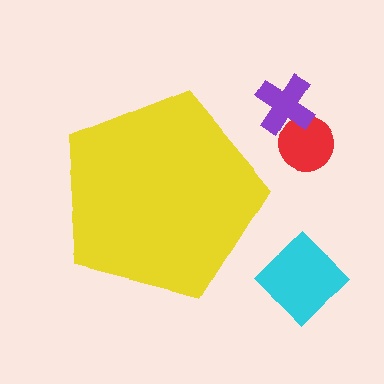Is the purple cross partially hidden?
No, the purple cross is fully visible.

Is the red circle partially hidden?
No, the red circle is fully visible.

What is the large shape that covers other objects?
A yellow pentagon.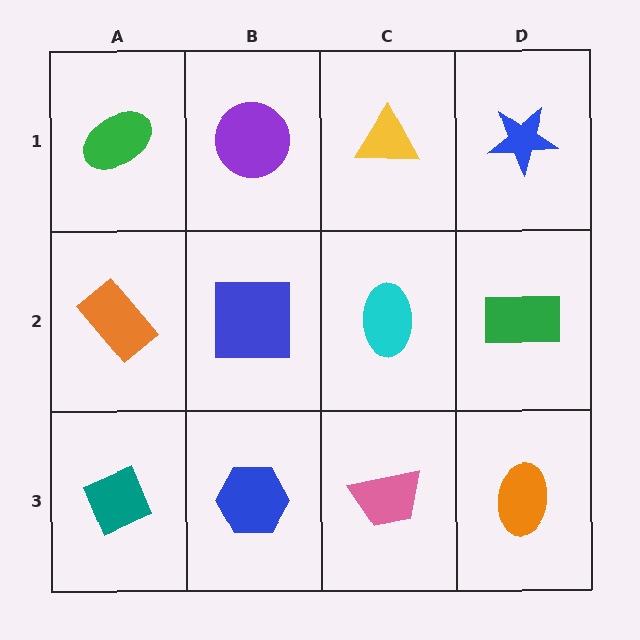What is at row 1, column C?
A yellow triangle.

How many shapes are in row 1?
4 shapes.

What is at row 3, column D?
An orange ellipse.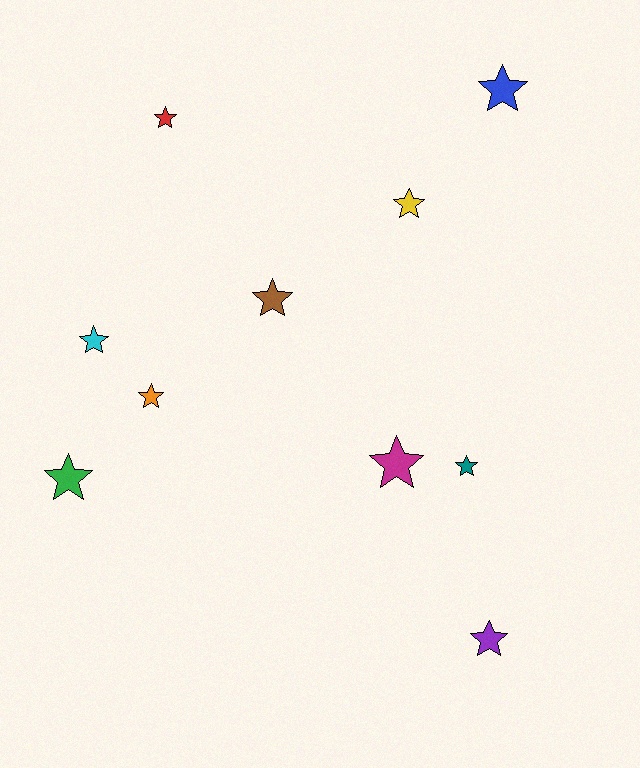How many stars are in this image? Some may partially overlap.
There are 10 stars.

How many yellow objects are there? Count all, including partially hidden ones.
There is 1 yellow object.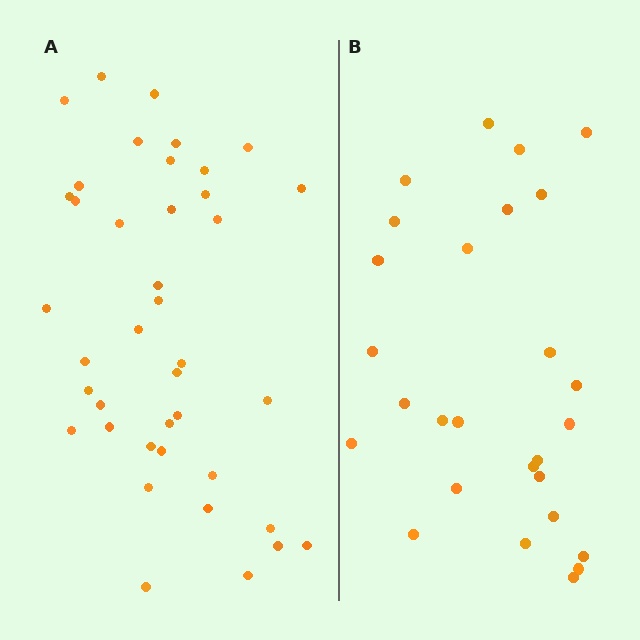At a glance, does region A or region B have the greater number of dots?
Region A (the left region) has more dots.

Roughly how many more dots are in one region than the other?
Region A has approximately 15 more dots than region B.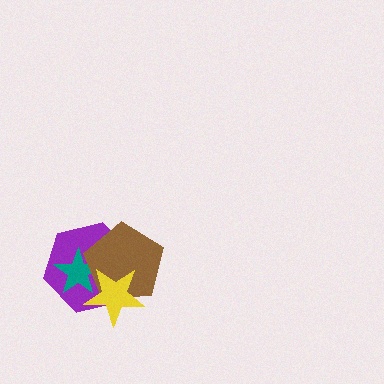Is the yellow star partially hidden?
No, no other shape covers it.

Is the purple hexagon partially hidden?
Yes, it is partially covered by another shape.